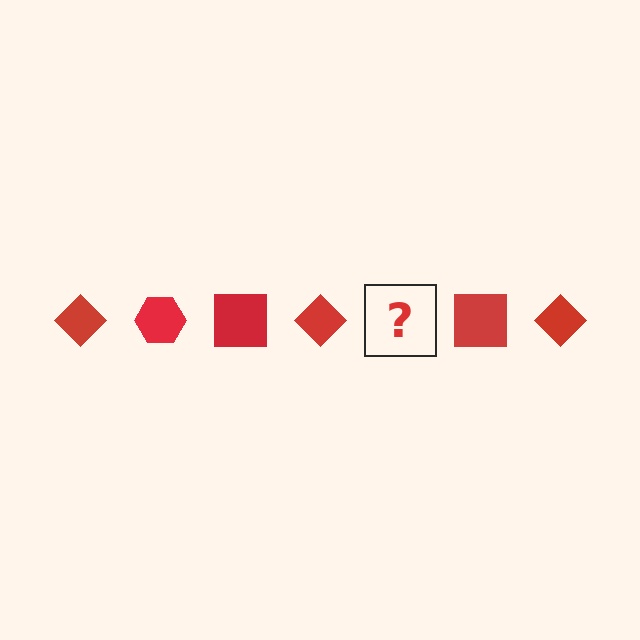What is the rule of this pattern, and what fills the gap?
The rule is that the pattern cycles through diamond, hexagon, square shapes in red. The gap should be filled with a red hexagon.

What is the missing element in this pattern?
The missing element is a red hexagon.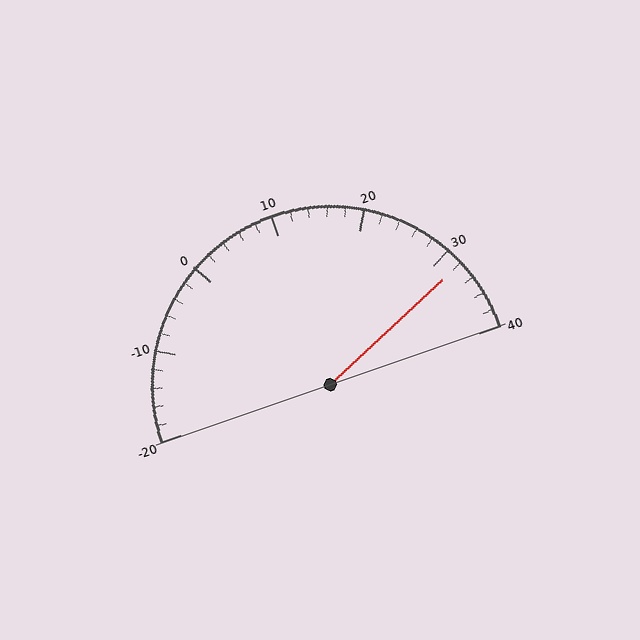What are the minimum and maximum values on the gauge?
The gauge ranges from -20 to 40.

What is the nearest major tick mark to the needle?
The nearest major tick mark is 30.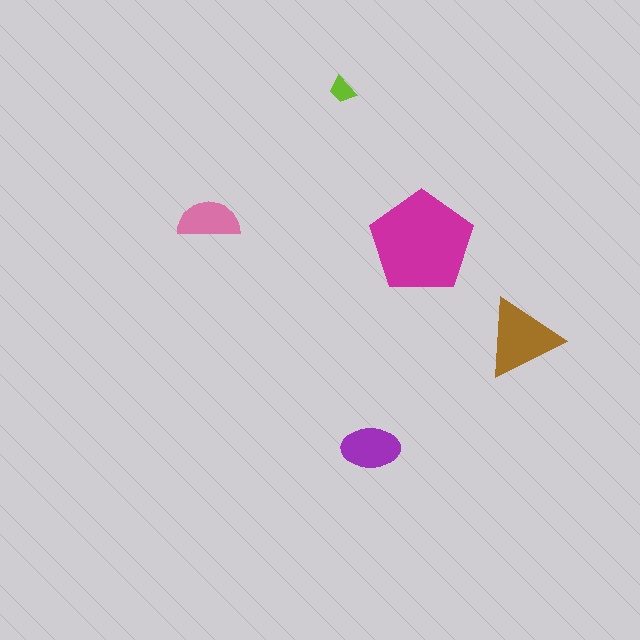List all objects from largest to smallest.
The magenta pentagon, the brown triangle, the purple ellipse, the pink semicircle, the lime trapezoid.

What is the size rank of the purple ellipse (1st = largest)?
3rd.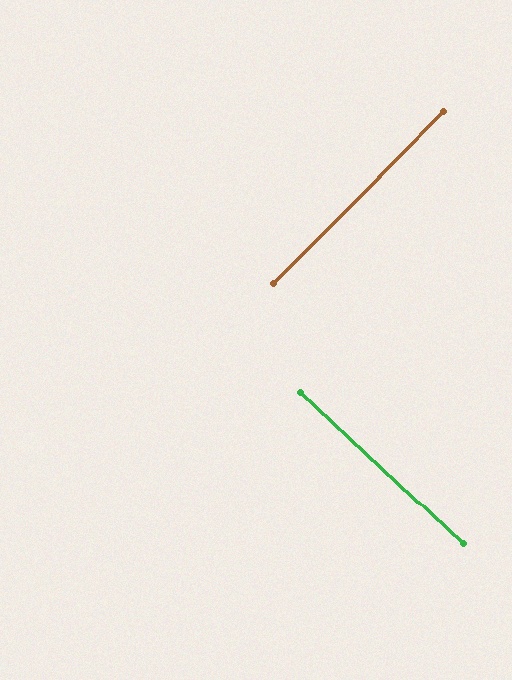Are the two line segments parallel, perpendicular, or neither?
Perpendicular — they meet at approximately 88°.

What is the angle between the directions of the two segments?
Approximately 88 degrees.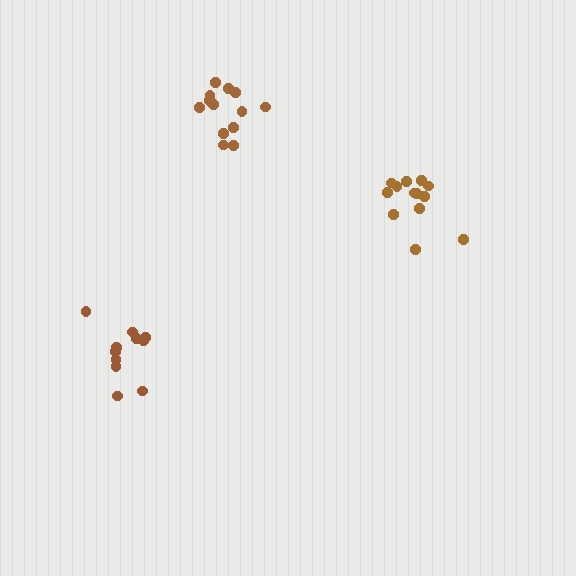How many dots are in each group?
Group 1: 13 dots, Group 2: 11 dots, Group 3: 13 dots (37 total).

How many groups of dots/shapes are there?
There are 3 groups.